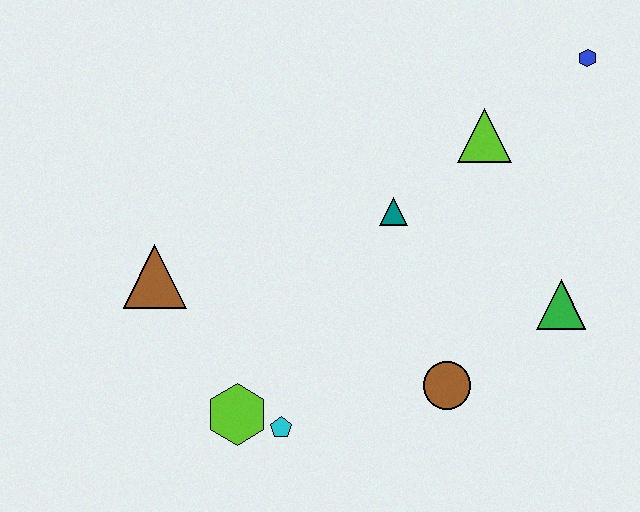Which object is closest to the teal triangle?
The lime triangle is closest to the teal triangle.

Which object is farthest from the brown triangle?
The blue hexagon is farthest from the brown triangle.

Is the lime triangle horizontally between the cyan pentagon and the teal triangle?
No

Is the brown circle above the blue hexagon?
No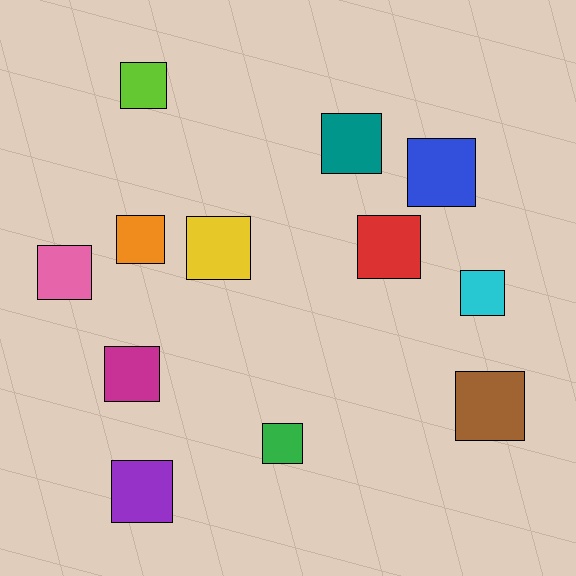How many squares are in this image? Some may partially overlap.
There are 12 squares.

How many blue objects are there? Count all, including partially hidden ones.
There is 1 blue object.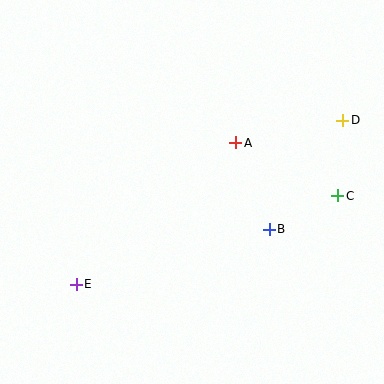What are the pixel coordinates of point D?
Point D is at (343, 120).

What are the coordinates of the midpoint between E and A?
The midpoint between E and A is at (156, 213).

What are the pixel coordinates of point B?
Point B is at (269, 229).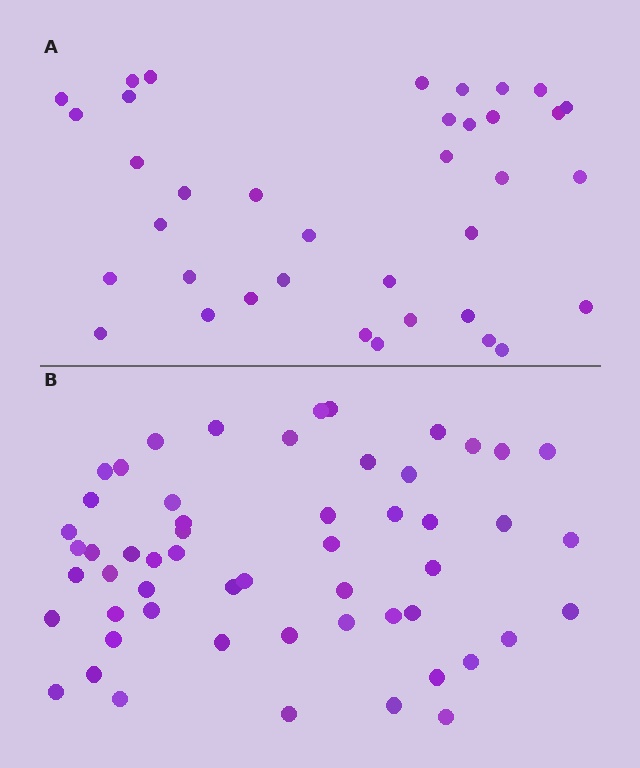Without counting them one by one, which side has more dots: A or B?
Region B (the bottom region) has more dots.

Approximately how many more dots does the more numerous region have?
Region B has approximately 20 more dots than region A.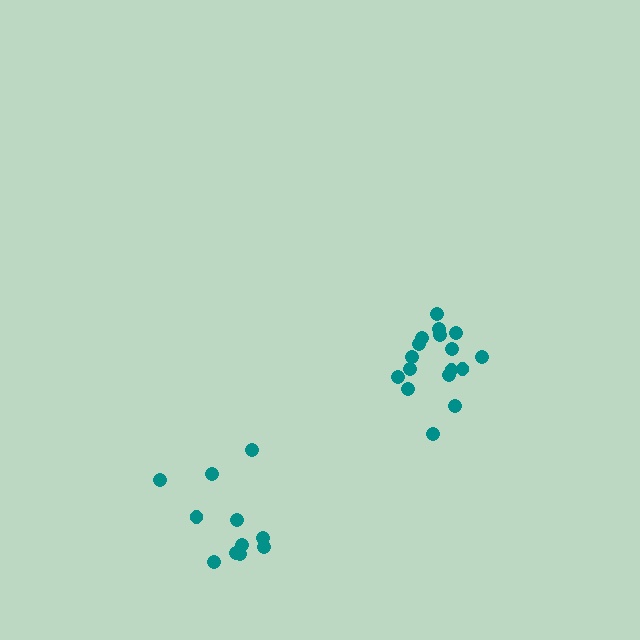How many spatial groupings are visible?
There are 2 spatial groupings.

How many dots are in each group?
Group 1: 17 dots, Group 2: 11 dots (28 total).